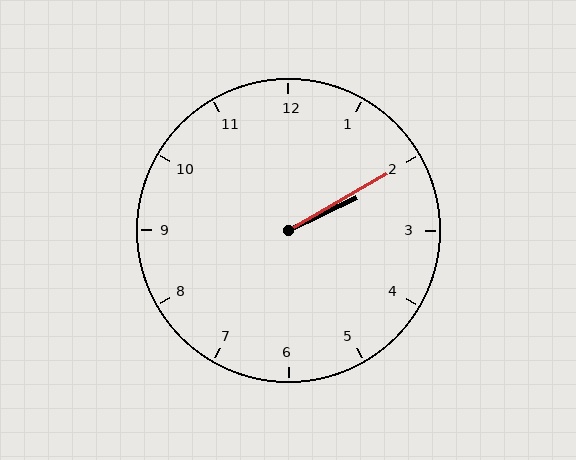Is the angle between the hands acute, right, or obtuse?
It is acute.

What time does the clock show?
2:10.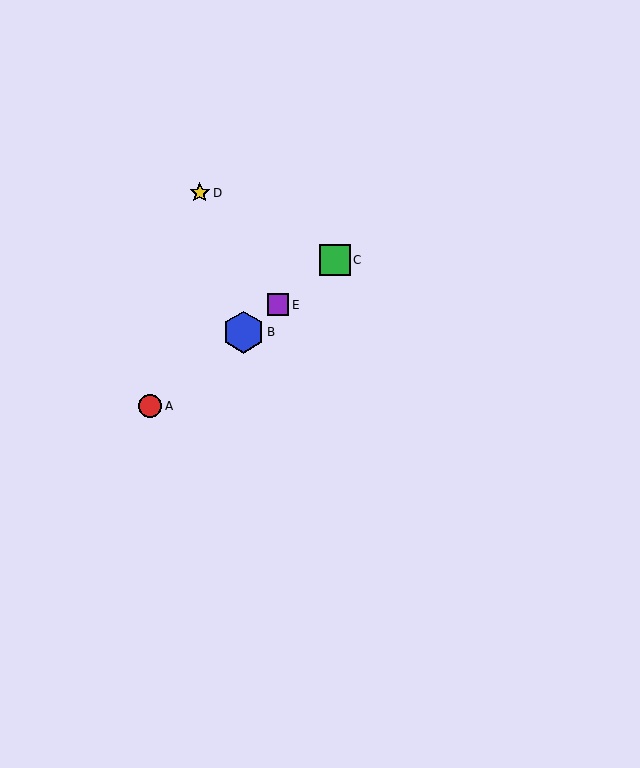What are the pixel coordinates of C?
Object C is at (335, 260).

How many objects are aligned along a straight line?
4 objects (A, B, C, E) are aligned along a straight line.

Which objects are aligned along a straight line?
Objects A, B, C, E are aligned along a straight line.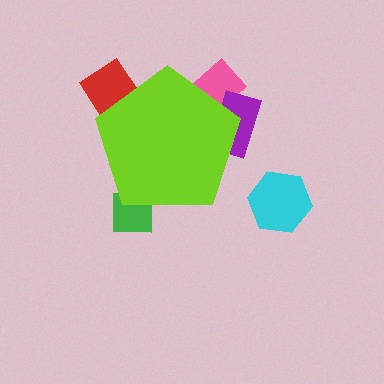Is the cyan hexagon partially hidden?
No, the cyan hexagon is fully visible.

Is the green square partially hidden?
Yes, the green square is partially hidden behind the lime pentagon.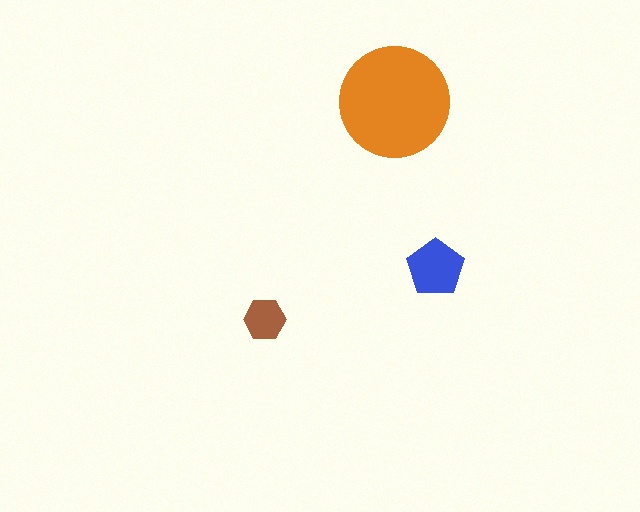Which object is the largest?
The orange circle.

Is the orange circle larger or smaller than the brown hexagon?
Larger.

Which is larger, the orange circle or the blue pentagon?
The orange circle.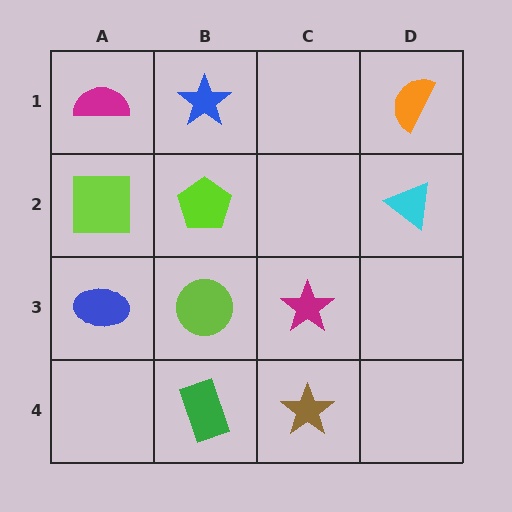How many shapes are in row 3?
3 shapes.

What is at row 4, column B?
A green rectangle.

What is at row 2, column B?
A lime pentagon.